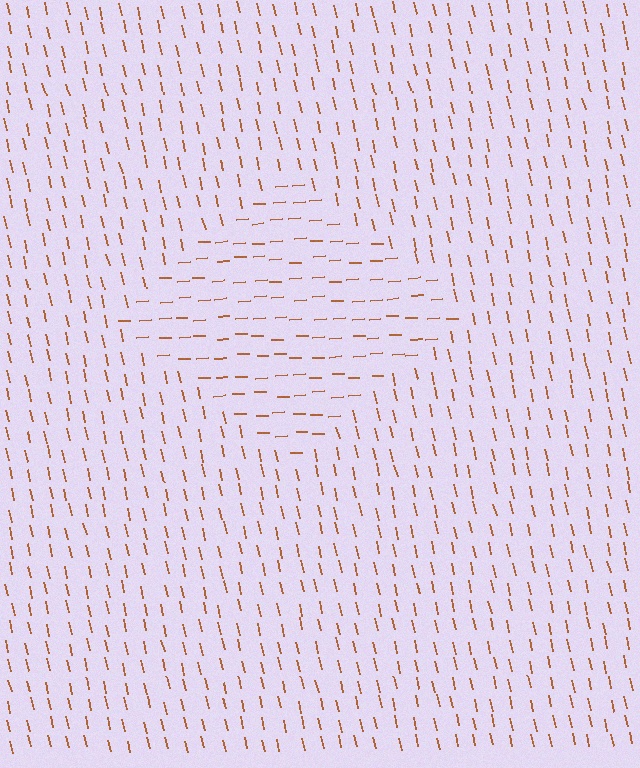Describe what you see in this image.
The image is filled with small brown line segments. A diamond region in the image has lines oriented differently from the surrounding lines, creating a visible texture boundary.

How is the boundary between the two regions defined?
The boundary is defined purely by a change in line orientation (approximately 80 degrees difference). All lines are the same color and thickness.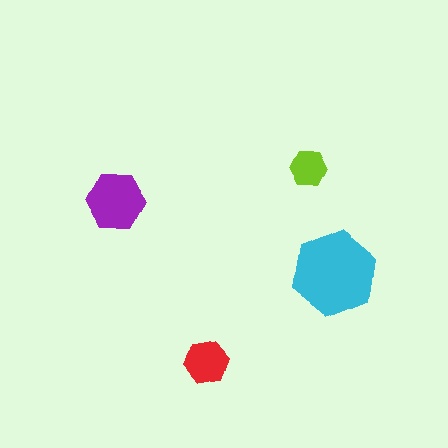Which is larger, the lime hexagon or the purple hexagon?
The purple one.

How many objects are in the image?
There are 4 objects in the image.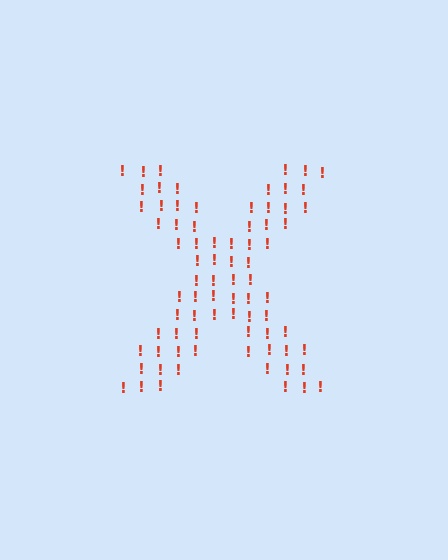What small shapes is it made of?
It is made of small exclamation marks.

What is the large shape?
The large shape is the letter X.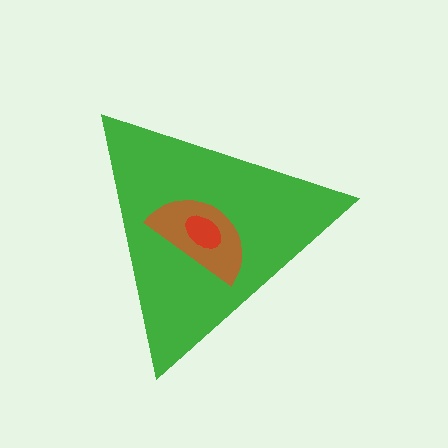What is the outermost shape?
The green triangle.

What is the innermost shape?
The red ellipse.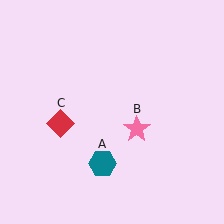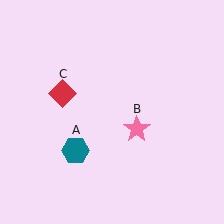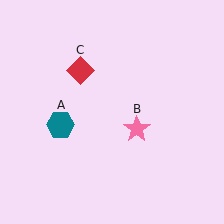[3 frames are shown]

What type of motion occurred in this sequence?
The teal hexagon (object A), red diamond (object C) rotated clockwise around the center of the scene.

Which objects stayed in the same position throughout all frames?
Pink star (object B) remained stationary.